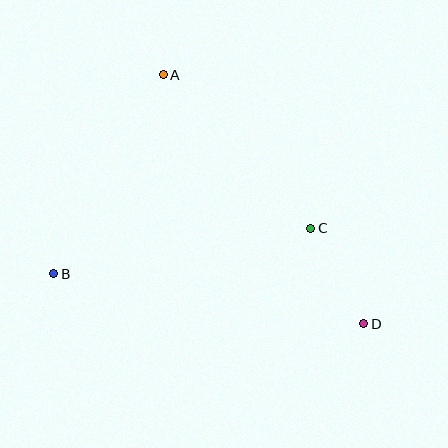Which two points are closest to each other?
Points C and D are closest to each other.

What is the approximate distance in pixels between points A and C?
The distance between A and C is approximately 213 pixels.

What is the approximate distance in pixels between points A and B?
The distance between A and B is approximately 227 pixels.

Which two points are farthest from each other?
Points A and D are farthest from each other.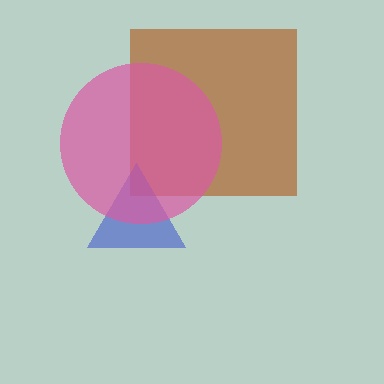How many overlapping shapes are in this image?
There are 3 overlapping shapes in the image.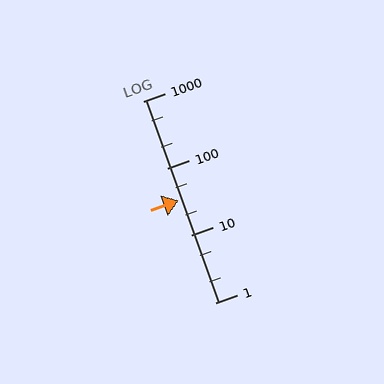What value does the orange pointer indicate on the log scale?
The pointer indicates approximately 33.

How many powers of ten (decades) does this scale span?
The scale spans 3 decades, from 1 to 1000.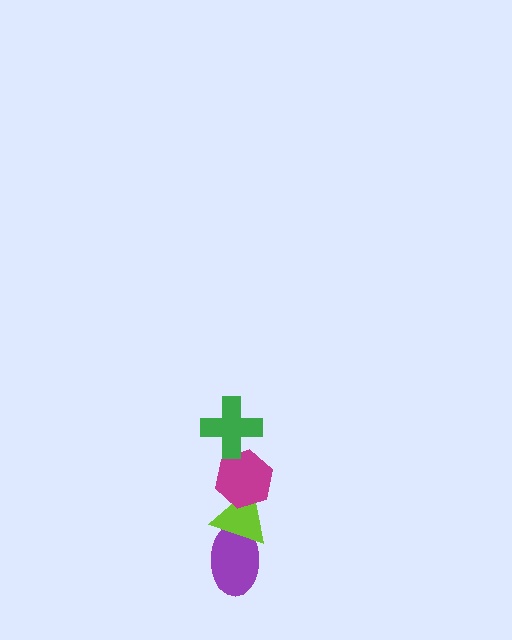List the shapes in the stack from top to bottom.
From top to bottom: the green cross, the magenta hexagon, the lime triangle, the purple ellipse.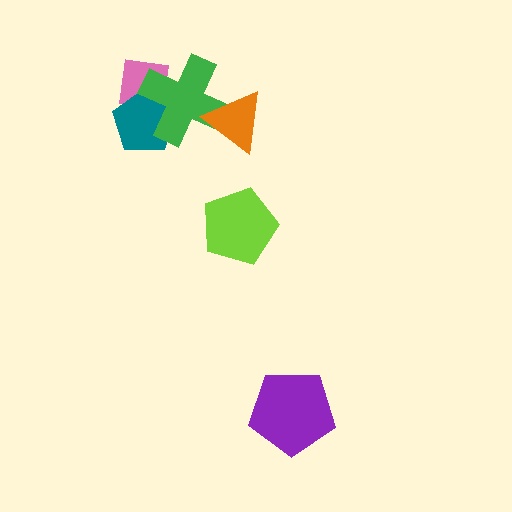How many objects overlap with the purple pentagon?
0 objects overlap with the purple pentagon.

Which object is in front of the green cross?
The orange triangle is in front of the green cross.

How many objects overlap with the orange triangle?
1 object overlaps with the orange triangle.